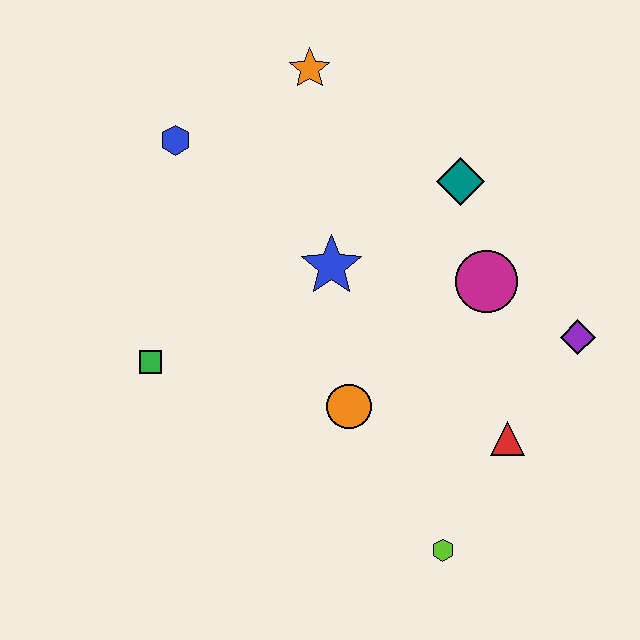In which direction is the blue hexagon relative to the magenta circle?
The blue hexagon is to the left of the magenta circle.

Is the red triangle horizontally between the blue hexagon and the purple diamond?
Yes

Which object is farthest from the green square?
The purple diamond is farthest from the green square.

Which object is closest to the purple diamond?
The magenta circle is closest to the purple diamond.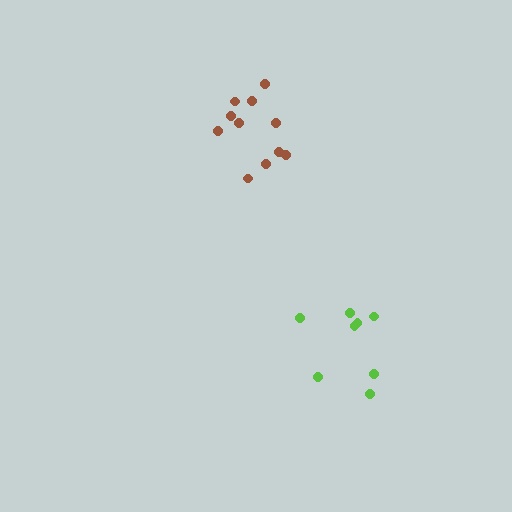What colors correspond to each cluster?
The clusters are colored: brown, lime.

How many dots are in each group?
Group 1: 11 dots, Group 2: 8 dots (19 total).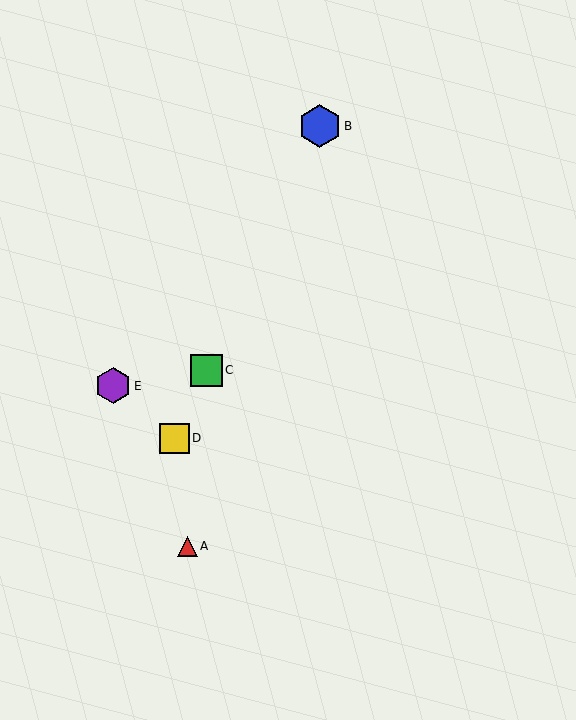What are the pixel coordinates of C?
Object C is at (206, 370).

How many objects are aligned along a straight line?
3 objects (B, C, D) are aligned along a straight line.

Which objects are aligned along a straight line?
Objects B, C, D are aligned along a straight line.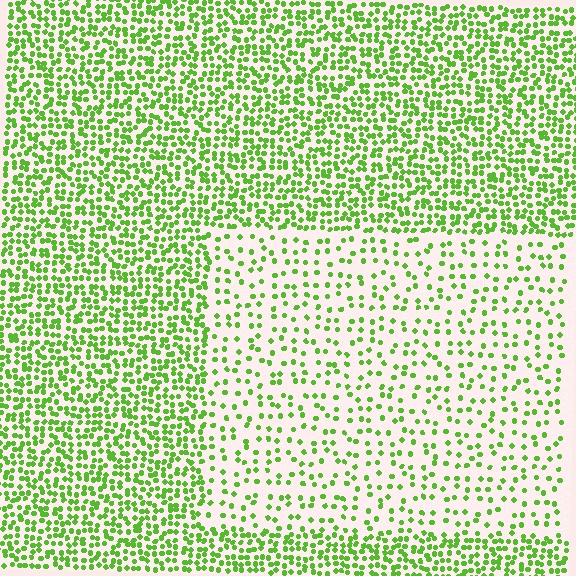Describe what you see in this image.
The image contains small lime elements arranged at two different densities. A rectangle-shaped region is visible where the elements are less densely packed than the surrounding area.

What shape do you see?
I see a rectangle.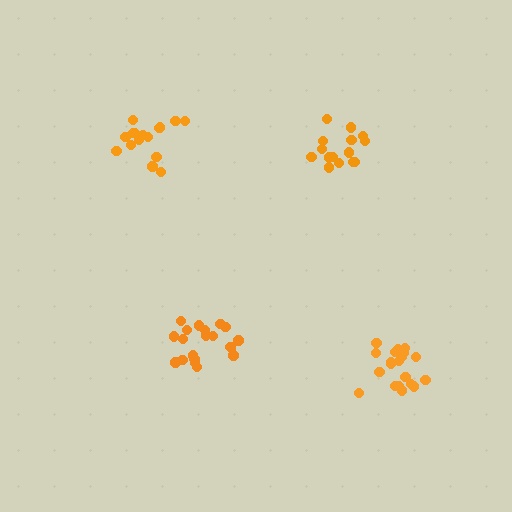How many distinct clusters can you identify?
There are 4 distinct clusters.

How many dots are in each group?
Group 1: 16 dots, Group 2: 15 dots, Group 3: 20 dots, Group 4: 20 dots (71 total).